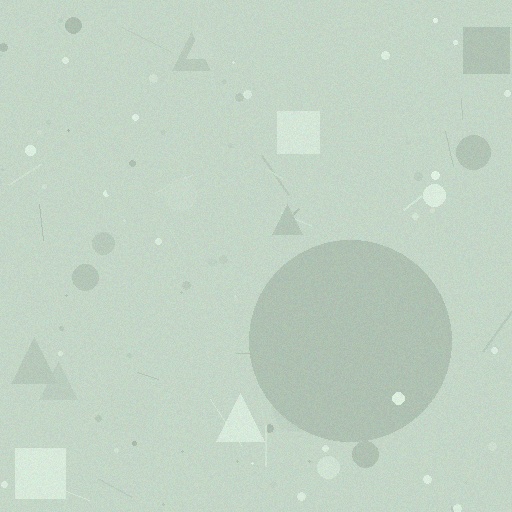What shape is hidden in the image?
A circle is hidden in the image.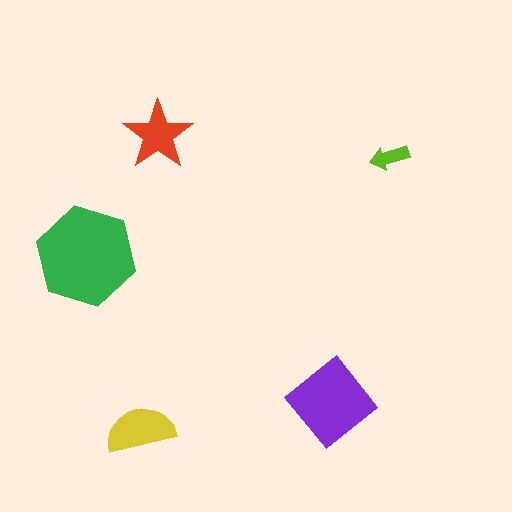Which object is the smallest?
The lime arrow.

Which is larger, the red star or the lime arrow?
The red star.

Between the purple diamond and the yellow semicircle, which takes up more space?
The purple diamond.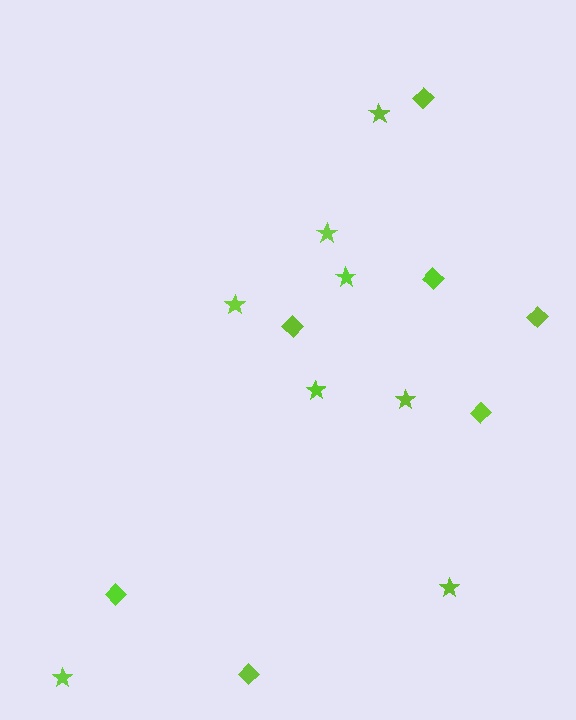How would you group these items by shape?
There are 2 groups: one group of diamonds (7) and one group of stars (8).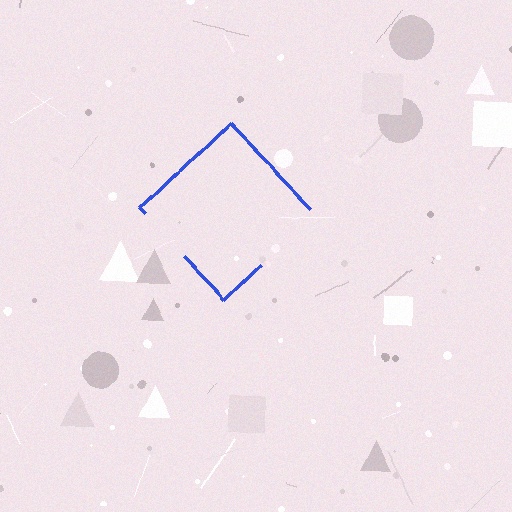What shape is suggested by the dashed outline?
The dashed outline suggests a diamond.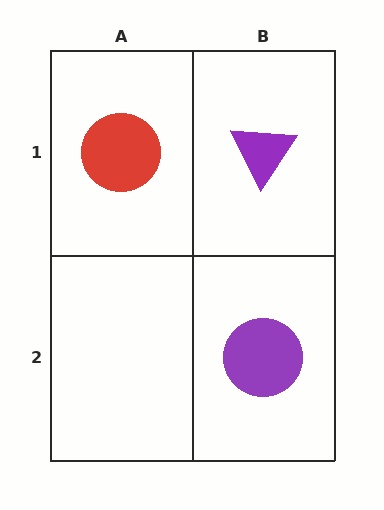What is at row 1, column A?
A red circle.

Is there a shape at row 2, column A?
No, that cell is empty.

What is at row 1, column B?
A purple triangle.